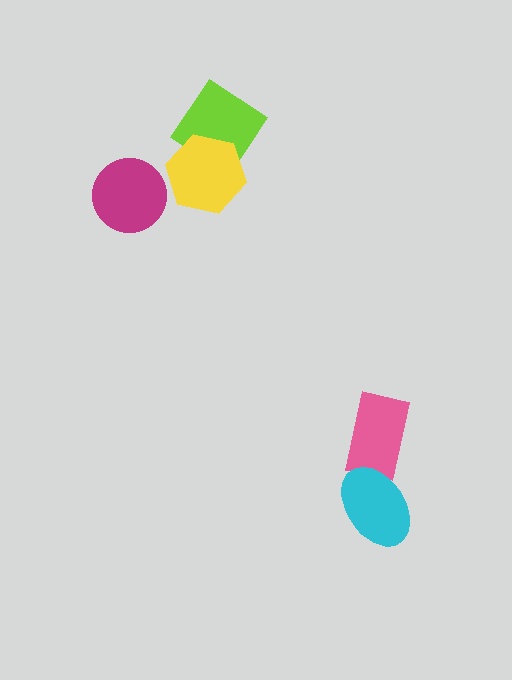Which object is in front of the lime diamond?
The yellow hexagon is in front of the lime diamond.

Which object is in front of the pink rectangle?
The cyan ellipse is in front of the pink rectangle.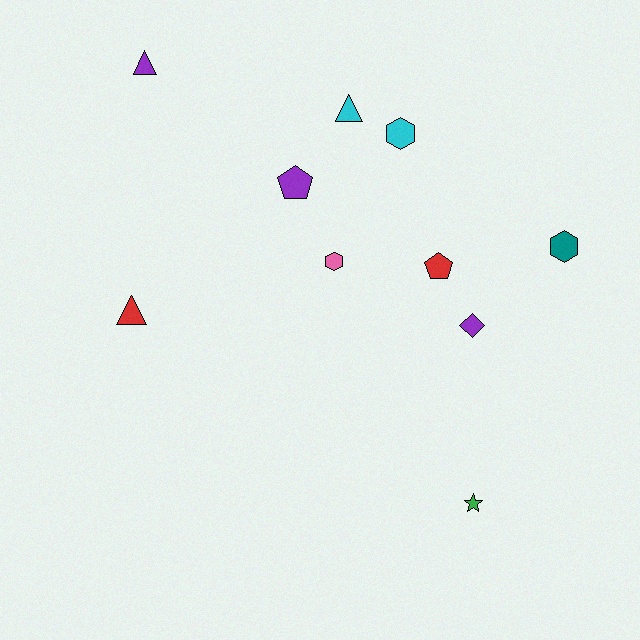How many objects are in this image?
There are 10 objects.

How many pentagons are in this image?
There are 2 pentagons.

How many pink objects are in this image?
There is 1 pink object.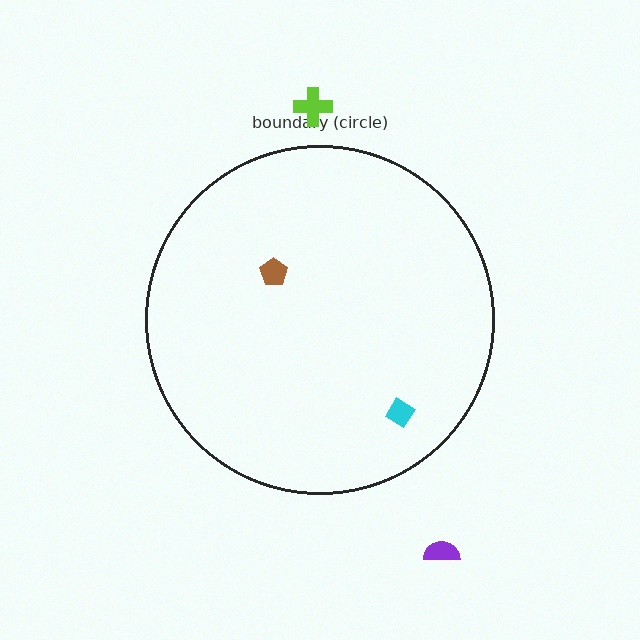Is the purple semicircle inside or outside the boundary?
Outside.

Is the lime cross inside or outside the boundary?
Outside.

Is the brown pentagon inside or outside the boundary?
Inside.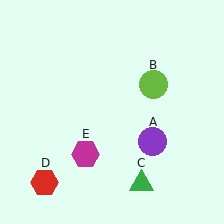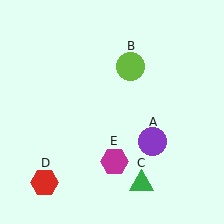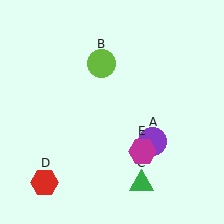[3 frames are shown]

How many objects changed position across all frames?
2 objects changed position: lime circle (object B), magenta hexagon (object E).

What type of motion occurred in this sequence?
The lime circle (object B), magenta hexagon (object E) rotated counterclockwise around the center of the scene.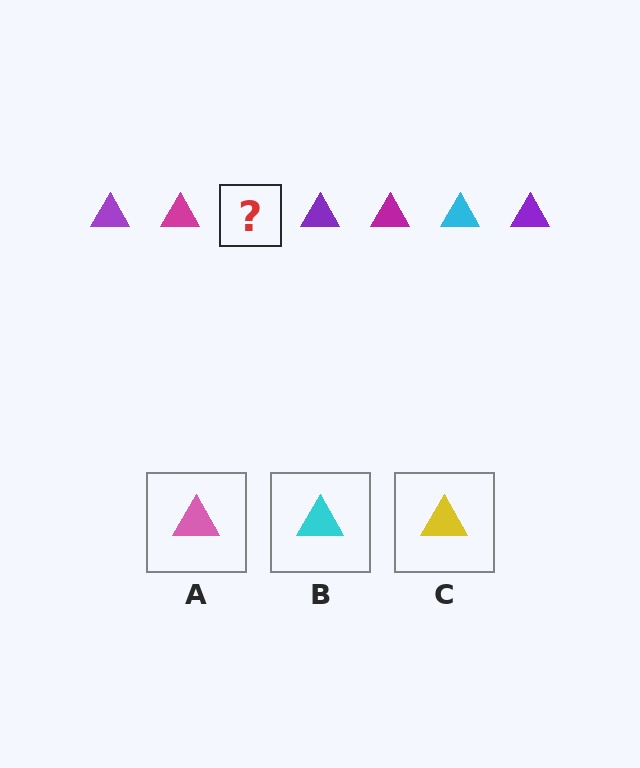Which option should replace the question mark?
Option B.